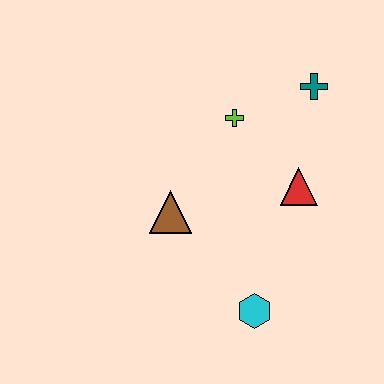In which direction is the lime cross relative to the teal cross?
The lime cross is to the left of the teal cross.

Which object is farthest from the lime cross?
The cyan hexagon is farthest from the lime cross.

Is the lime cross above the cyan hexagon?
Yes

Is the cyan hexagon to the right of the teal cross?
No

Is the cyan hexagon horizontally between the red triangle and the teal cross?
No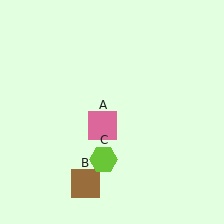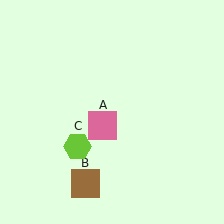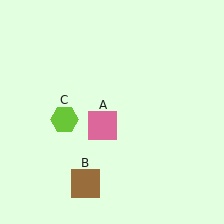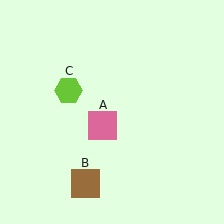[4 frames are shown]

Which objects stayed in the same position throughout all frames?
Pink square (object A) and brown square (object B) remained stationary.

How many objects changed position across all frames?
1 object changed position: lime hexagon (object C).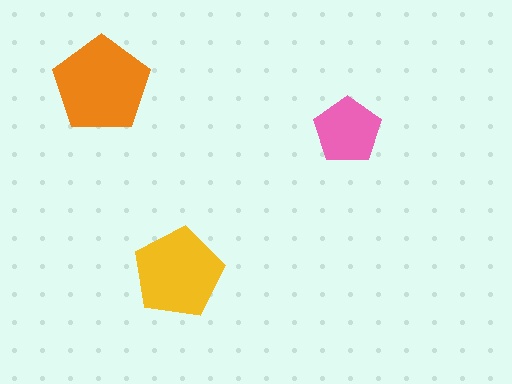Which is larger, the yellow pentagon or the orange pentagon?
The orange one.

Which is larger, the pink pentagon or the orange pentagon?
The orange one.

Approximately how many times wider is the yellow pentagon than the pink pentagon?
About 1.5 times wider.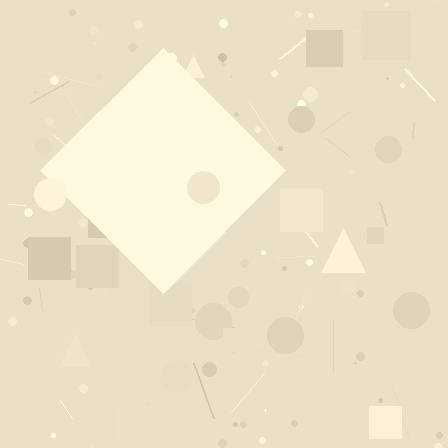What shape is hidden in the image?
A diamond is hidden in the image.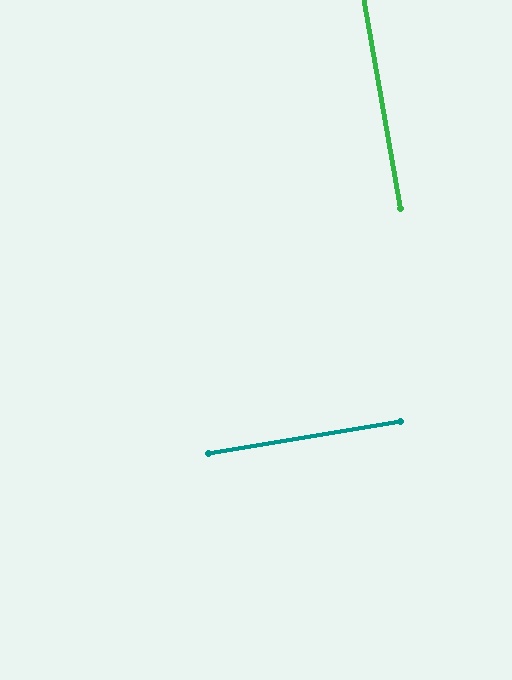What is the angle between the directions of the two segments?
Approximately 90 degrees.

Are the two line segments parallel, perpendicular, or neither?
Perpendicular — they meet at approximately 90°.